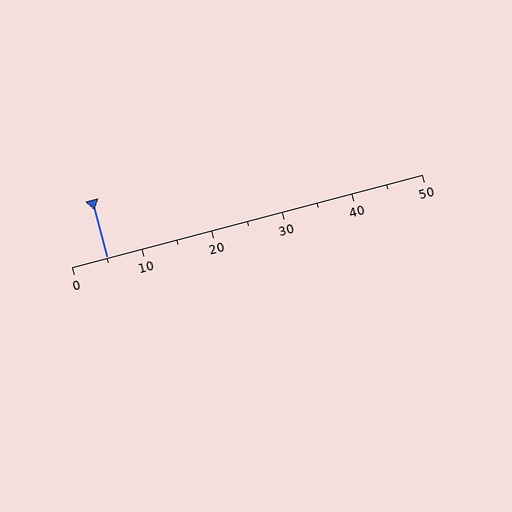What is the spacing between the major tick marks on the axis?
The major ticks are spaced 10 apart.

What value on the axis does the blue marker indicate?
The marker indicates approximately 5.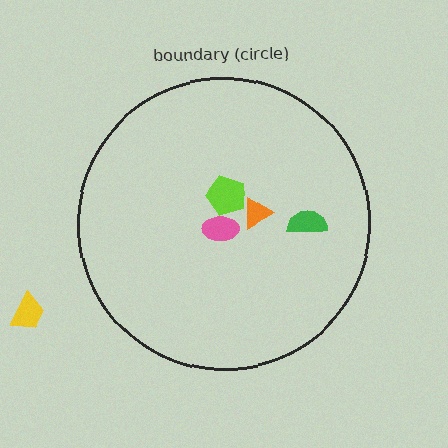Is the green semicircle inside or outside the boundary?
Inside.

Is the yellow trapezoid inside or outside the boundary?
Outside.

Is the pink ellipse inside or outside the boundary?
Inside.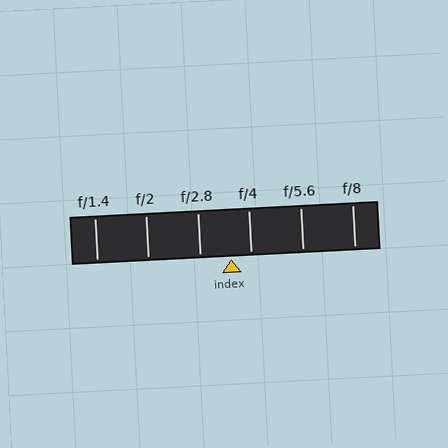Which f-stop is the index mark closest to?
The index mark is closest to f/4.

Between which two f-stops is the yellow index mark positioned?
The index mark is between f/2.8 and f/4.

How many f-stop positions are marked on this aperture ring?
There are 6 f-stop positions marked.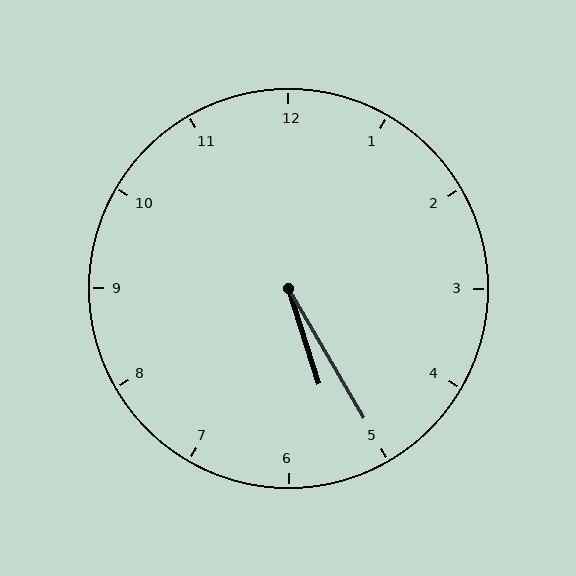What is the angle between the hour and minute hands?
Approximately 12 degrees.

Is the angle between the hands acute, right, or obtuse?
It is acute.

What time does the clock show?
5:25.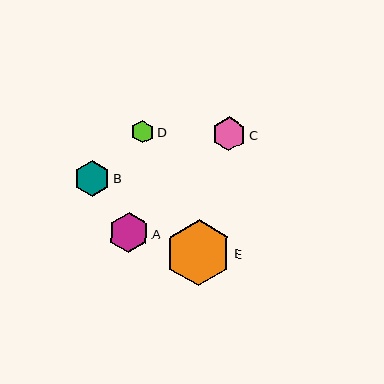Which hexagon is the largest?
Hexagon E is the largest with a size of approximately 66 pixels.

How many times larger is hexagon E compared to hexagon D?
Hexagon E is approximately 2.9 times the size of hexagon D.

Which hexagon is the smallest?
Hexagon D is the smallest with a size of approximately 23 pixels.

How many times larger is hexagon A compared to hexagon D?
Hexagon A is approximately 1.8 times the size of hexagon D.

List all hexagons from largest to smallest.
From largest to smallest: E, A, B, C, D.